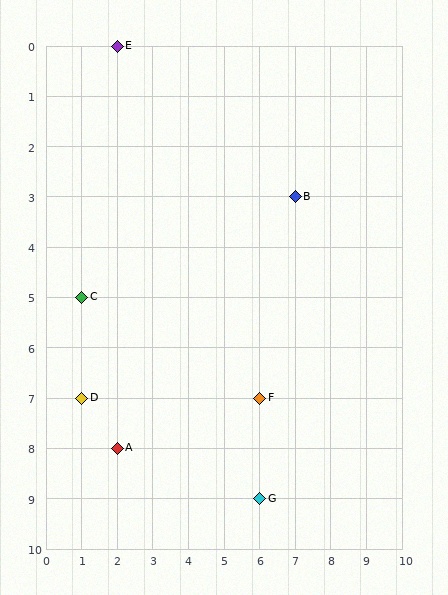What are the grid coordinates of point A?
Point A is at grid coordinates (2, 8).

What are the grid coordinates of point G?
Point G is at grid coordinates (6, 9).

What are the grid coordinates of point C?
Point C is at grid coordinates (1, 5).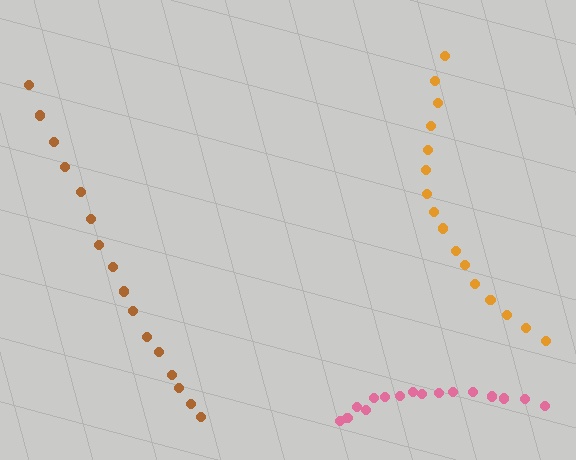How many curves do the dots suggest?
There are 3 distinct paths.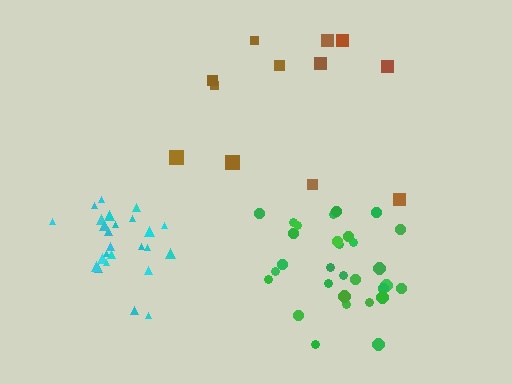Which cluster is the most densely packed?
Cyan.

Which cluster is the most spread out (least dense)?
Brown.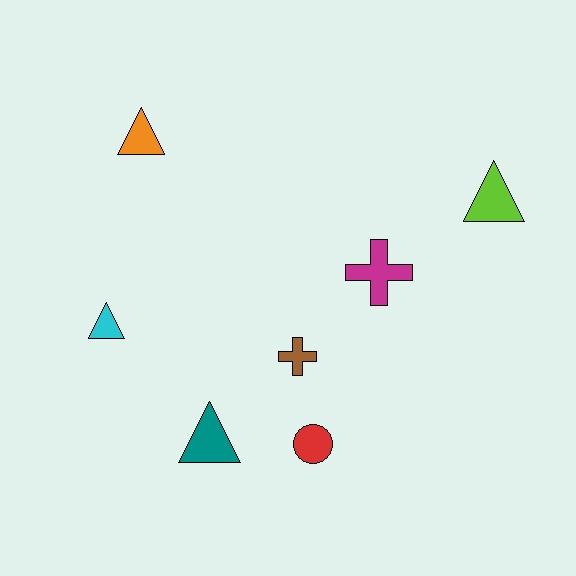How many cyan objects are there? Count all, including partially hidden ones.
There is 1 cyan object.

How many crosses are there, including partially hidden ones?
There are 2 crosses.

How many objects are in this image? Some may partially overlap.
There are 7 objects.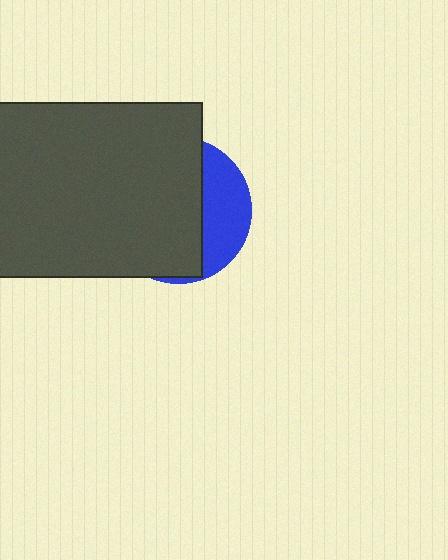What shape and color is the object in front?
The object in front is a dark gray rectangle.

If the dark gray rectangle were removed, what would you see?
You would see the complete blue circle.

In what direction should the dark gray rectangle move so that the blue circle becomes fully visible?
The dark gray rectangle should move left. That is the shortest direction to clear the overlap and leave the blue circle fully visible.